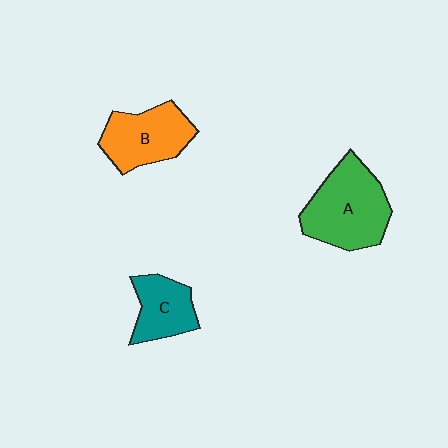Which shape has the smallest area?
Shape C (teal).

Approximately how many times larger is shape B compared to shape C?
Approximately 1.3 times.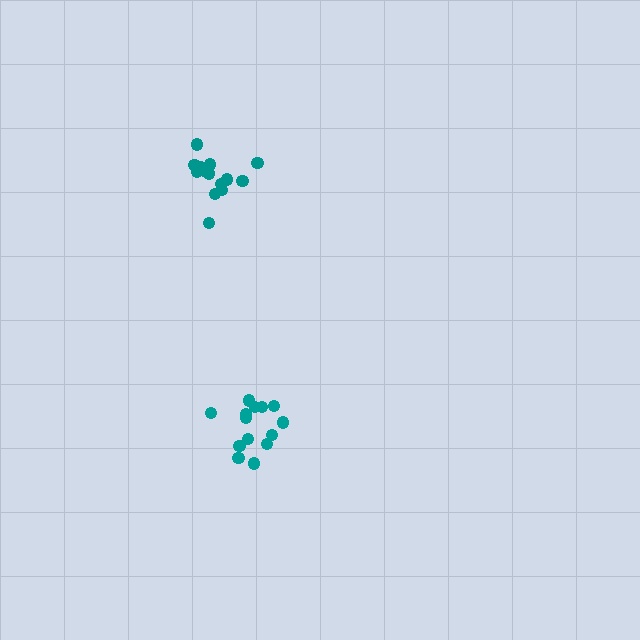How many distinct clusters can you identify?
There are 2 distinct clusters.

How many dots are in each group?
Group 1: 14 dots, Group 2: 14 dots (28 total).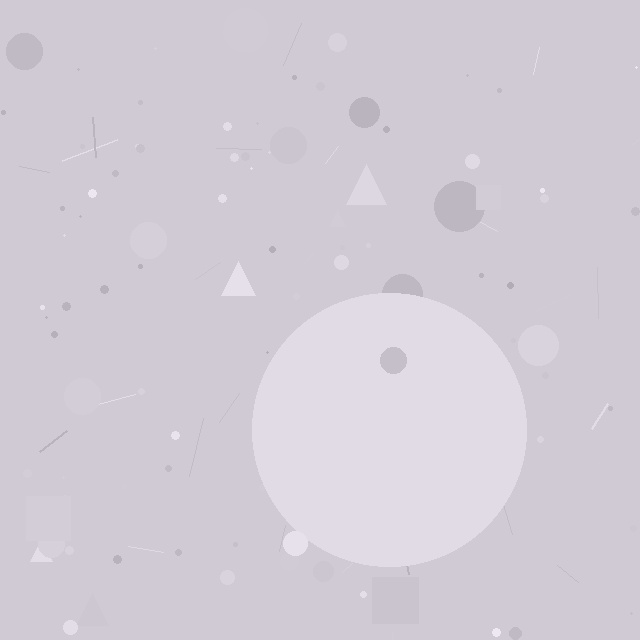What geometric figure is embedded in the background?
A circle is embedded in the background.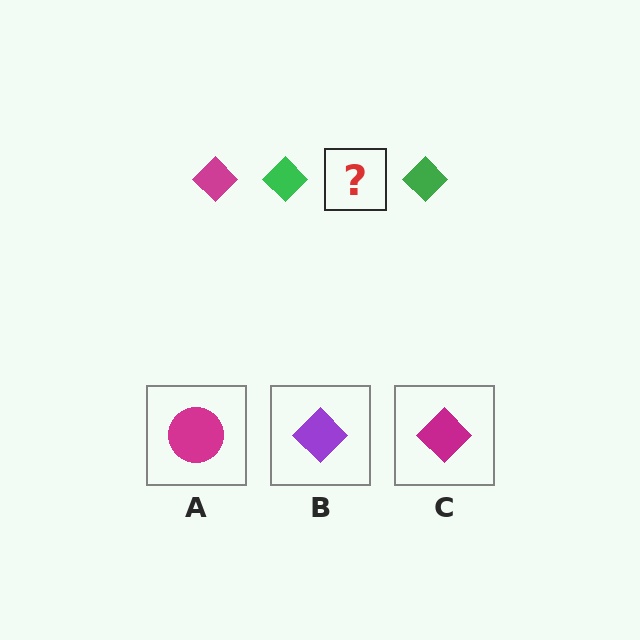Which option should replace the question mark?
Option C.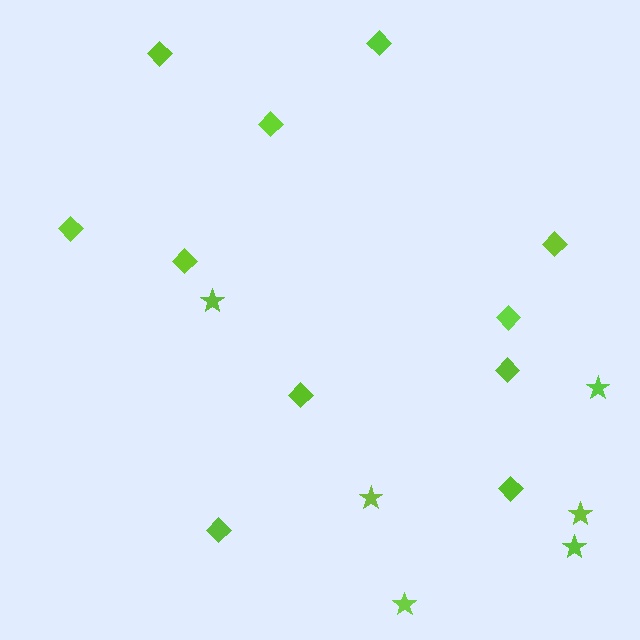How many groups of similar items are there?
There are 2 groups: one group of diamonds (11) and one group of stars (6).